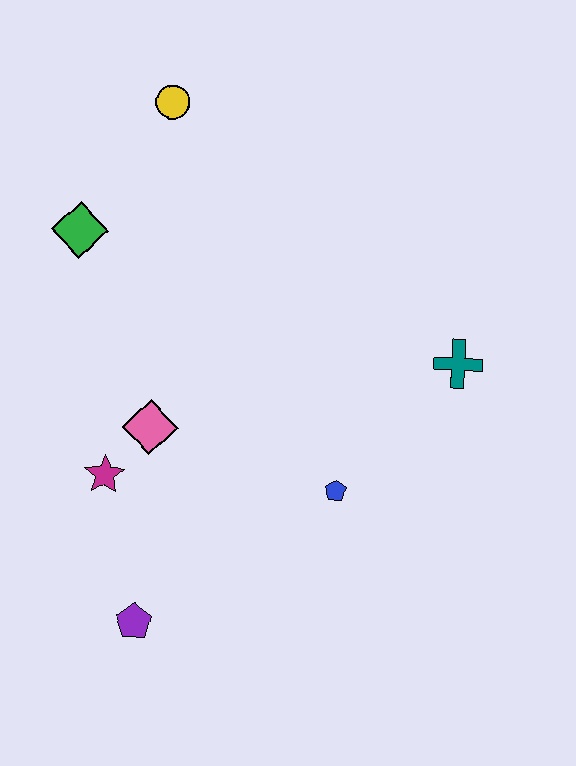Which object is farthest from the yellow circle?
The purple pentagon is farthest from the yellow circle.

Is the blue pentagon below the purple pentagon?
No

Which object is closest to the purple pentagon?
The magenta star is closest to the purple pentagon.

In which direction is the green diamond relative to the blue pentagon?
The green diamond is to the left of the blue pentagon.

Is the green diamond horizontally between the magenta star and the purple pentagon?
No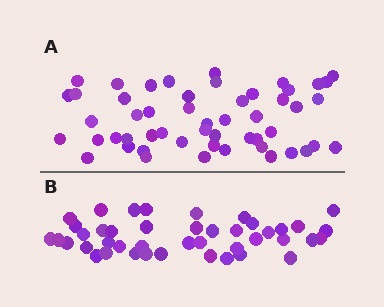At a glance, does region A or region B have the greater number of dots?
Region A (the top region) has more dots.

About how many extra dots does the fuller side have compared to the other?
Region A has roughly 8 or so more dots than region B.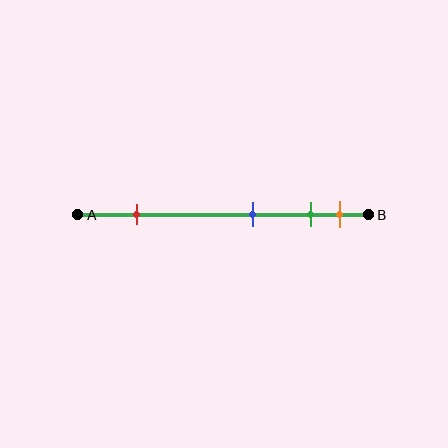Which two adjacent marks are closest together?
The green and orange marks are the closest adjacent pair.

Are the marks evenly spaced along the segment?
No, the marks are not evenly spaced.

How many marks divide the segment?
There are 4 marks dividing the segment.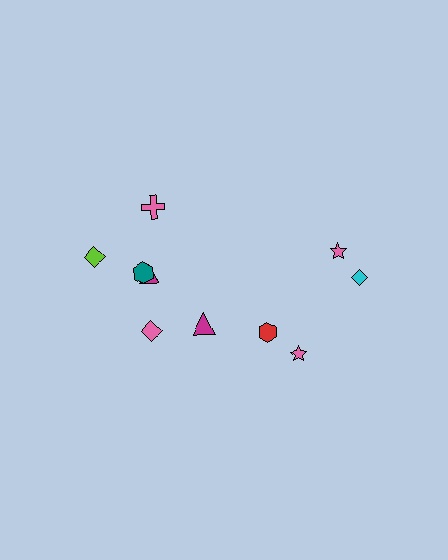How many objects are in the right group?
There are 4 objects.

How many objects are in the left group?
There are 6 objects.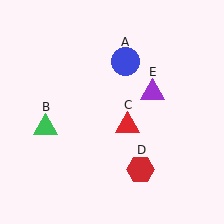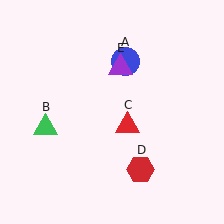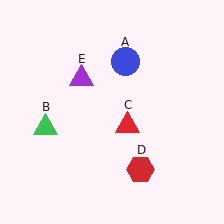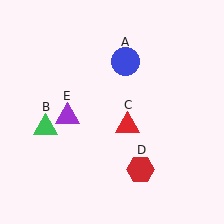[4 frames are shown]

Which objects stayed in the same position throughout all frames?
Blue circle (object A) and green triangle (object B) and red triangle (object C) and red hexagon (object D) remained stationary.